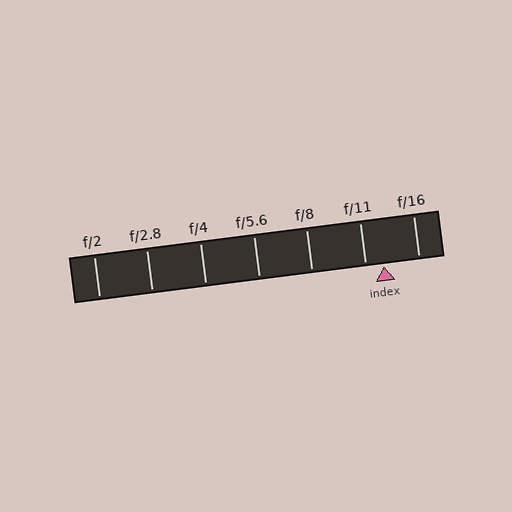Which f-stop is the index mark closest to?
The index mark is closest to f/11.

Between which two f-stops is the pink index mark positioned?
The index mark is between f/11 and f/16.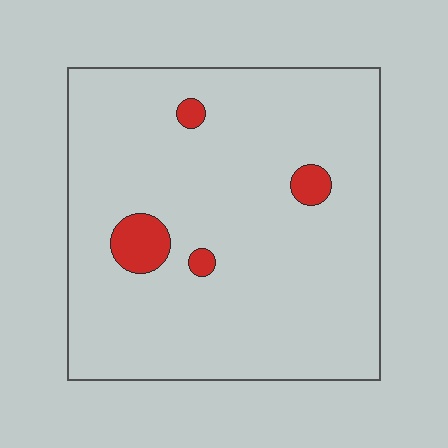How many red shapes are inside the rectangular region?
4.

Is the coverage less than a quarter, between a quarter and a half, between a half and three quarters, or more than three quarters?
Less than a quarter.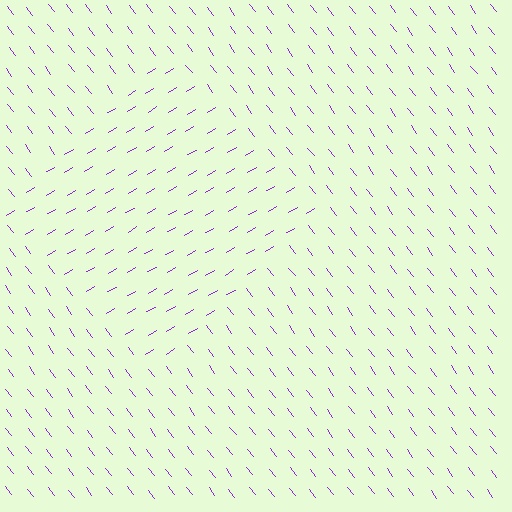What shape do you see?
I see a diamond.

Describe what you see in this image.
The image is filled with small purple line segments. A diamond region in the image has lines oriented differently from the surrounding lines, creating a visible texture boundary.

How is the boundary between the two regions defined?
The boundary is defined purely by a change in line orientation (approximately 83 degrees difference). All lines are the same color and thickness.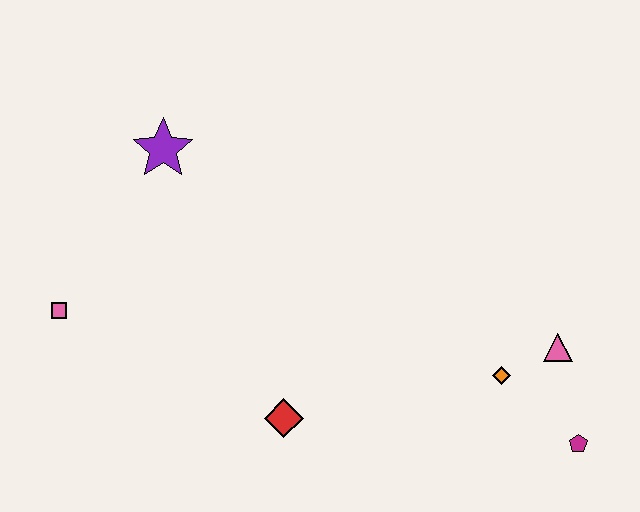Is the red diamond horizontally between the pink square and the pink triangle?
Yes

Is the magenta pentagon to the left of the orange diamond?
No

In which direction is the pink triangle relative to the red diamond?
The pink triangle is to the right of the red diamond.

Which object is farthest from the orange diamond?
The pink square is farthest from the orange diamond.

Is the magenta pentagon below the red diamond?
Yes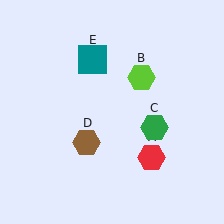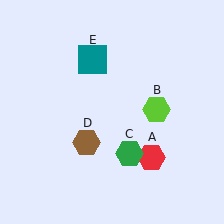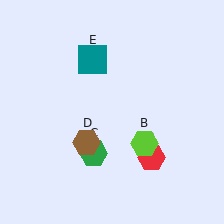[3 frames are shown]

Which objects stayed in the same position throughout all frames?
Red hexagon (object A) and brown hexagon (object D) and teal square (object E) remained stationary.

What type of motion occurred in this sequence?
The lime hexagon (object B), green hexagon (object C) rotated clockwise around the center of the scene.